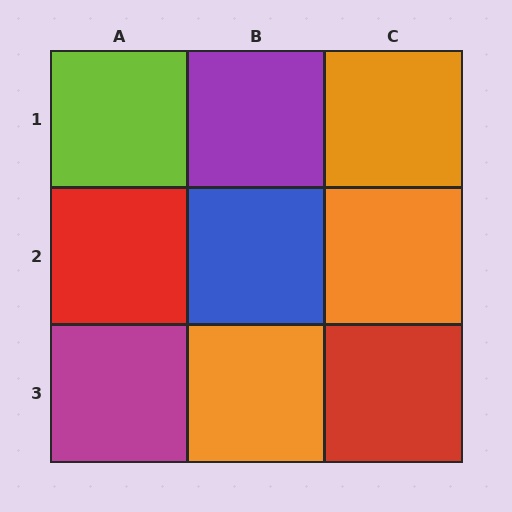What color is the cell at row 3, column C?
Red.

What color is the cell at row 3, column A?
Magenta.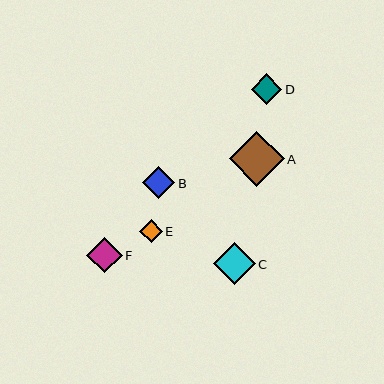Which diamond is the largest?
Diamond A is the largest with a size of approximately 55 pixels.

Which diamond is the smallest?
Diamond E is the smallest with a size of approximately 22 pixels.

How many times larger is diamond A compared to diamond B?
Diamond A is approximately 1.7 times the size of diamond B.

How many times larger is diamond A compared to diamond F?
Diamond A is approximately 1.6 times the size of diamond F.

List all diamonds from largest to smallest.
From largest to smallest: A, C, F, B, D, E.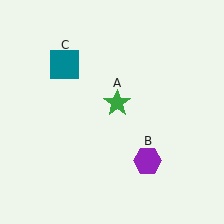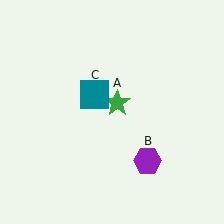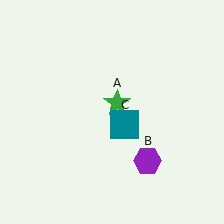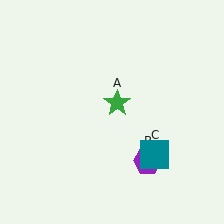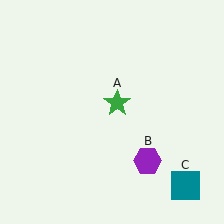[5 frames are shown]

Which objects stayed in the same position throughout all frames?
Green star (object A) and purple hexagon (object B) remained stationary.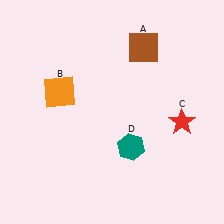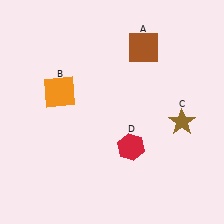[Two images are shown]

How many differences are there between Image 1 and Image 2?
There are 2 differences between the two images.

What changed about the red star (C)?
In Image 1, C is red. In Image 2, it changed to brown.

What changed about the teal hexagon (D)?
In Image 1, D is teal. In Image 2, it changed to red.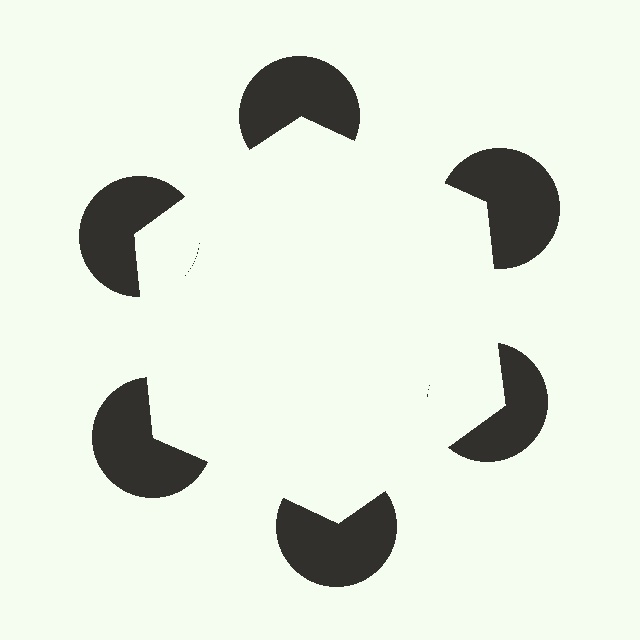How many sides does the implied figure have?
6 sides.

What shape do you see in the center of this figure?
An illusory hexagon — its edges are inferred from the aligned wedge cuts in the pac-man discs, not physically drawn.